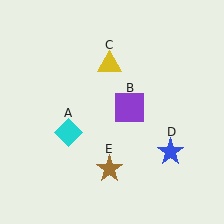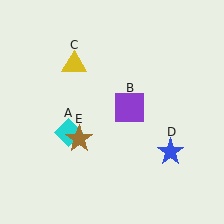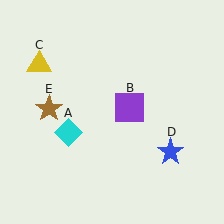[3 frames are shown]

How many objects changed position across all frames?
2 objects changed position: yellow triangle (object C), brown star (object E).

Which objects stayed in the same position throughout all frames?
Cyan diamond (object A) and purple square (object B) and blue star (object D) remained stationary.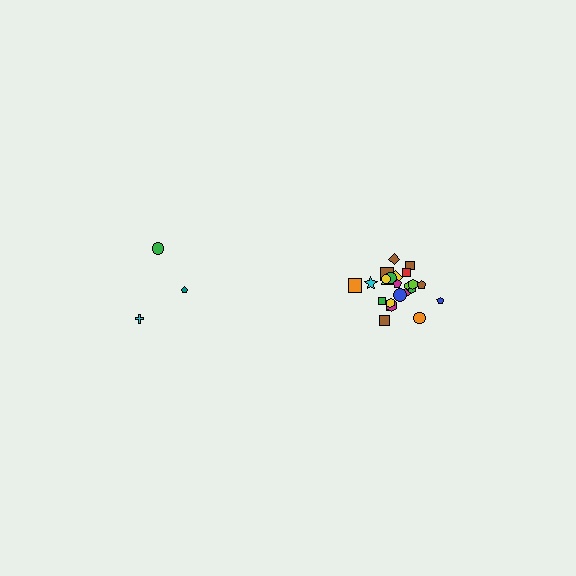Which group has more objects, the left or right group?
The right group.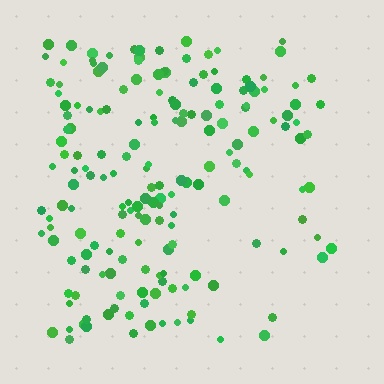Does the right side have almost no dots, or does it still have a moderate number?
Still a moderate number, just noticeably fewer than the left.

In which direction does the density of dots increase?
From right to left, with the left side densest.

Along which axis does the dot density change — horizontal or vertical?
Horizontal.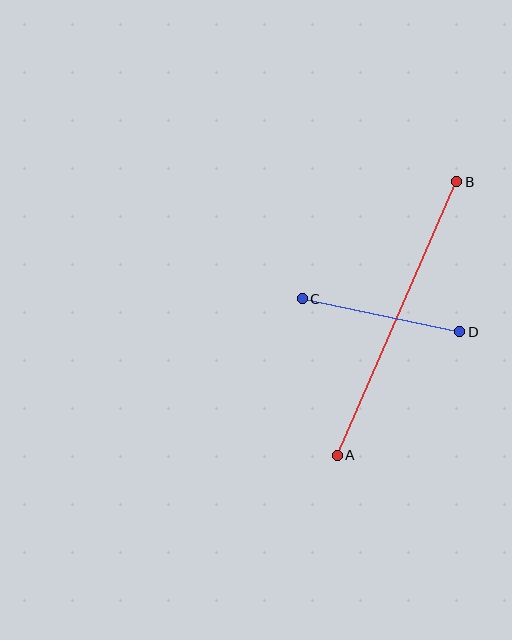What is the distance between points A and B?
The distance is approximately 298 pixels.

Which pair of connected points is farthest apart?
Points A and B are farthest apart.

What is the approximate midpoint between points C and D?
The midpoint is at approximately (381, 315) pixels.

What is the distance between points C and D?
The distance is approximately 161 pixels.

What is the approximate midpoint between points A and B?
The midpoint is at approximately (397, 319) pixels.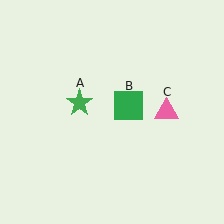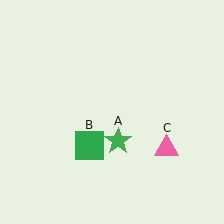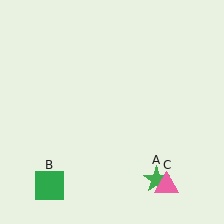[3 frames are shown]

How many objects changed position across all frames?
3 objects changed position: green star (object A), green square (object B), pink triangle (object C).